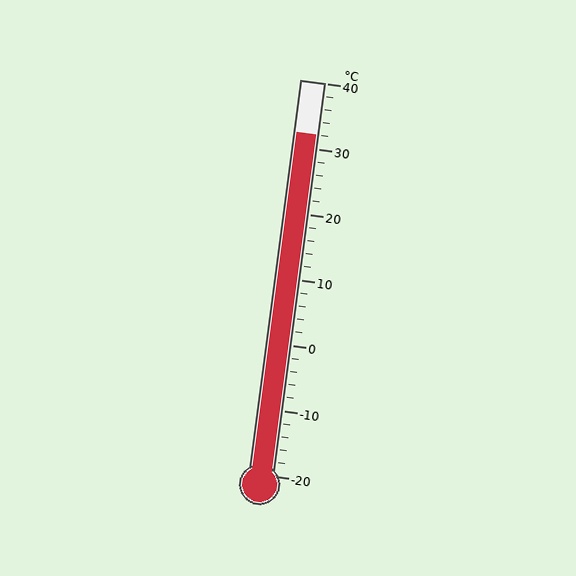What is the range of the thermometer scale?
The thermometer scale ranges from -20°C to 40°C.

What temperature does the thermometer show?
The thermometer shows approximately 32°C.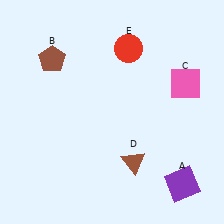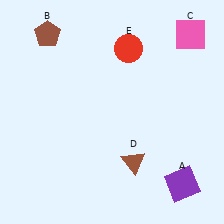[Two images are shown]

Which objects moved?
The objects that moved are: the brown pentagon (B), the pink square (C).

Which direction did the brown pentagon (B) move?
The brown pentagon (B) moved up.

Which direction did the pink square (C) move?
The pink square (C) moved up.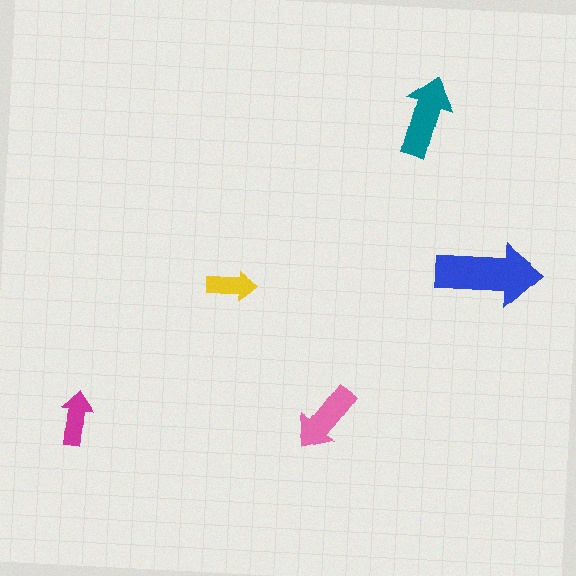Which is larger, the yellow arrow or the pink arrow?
The pink one.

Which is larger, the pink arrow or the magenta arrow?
The pink one.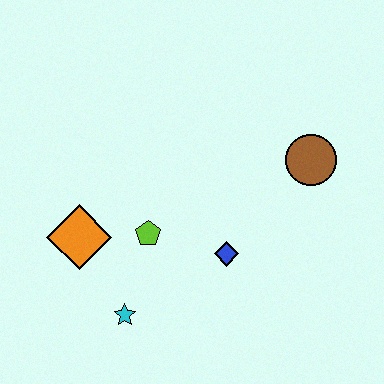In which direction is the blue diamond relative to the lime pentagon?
The blue diamond is to the right of the lime pentagon.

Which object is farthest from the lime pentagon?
The brown circle is farthest from the lime pentagon.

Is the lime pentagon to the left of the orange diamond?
No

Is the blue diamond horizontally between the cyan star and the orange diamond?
No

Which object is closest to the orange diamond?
The lime pentagon is closest to the orange diamond.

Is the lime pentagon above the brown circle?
No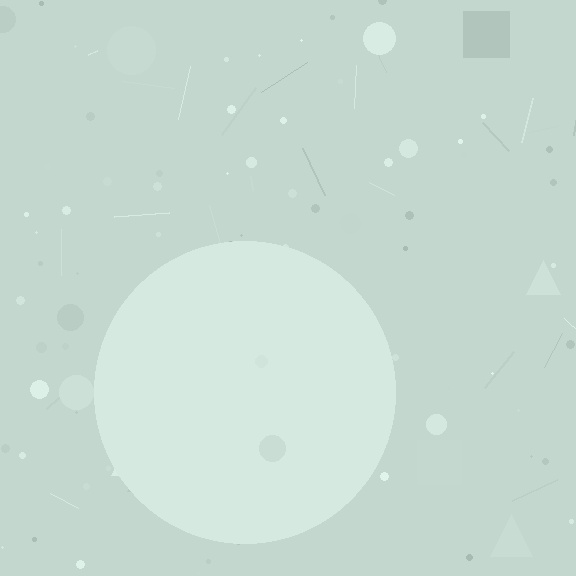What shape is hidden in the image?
A circle is hidden in the image.